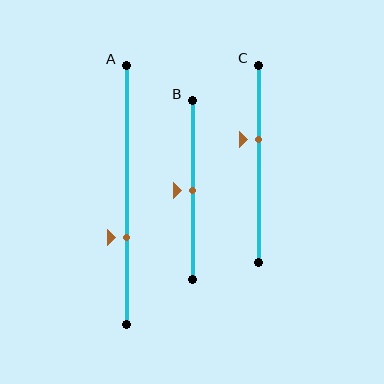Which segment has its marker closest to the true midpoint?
Segment B has its marker closest to the true midpoint.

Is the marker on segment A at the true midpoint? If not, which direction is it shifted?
No, the marker on segment A is shifted downward by about 16% of the segment length.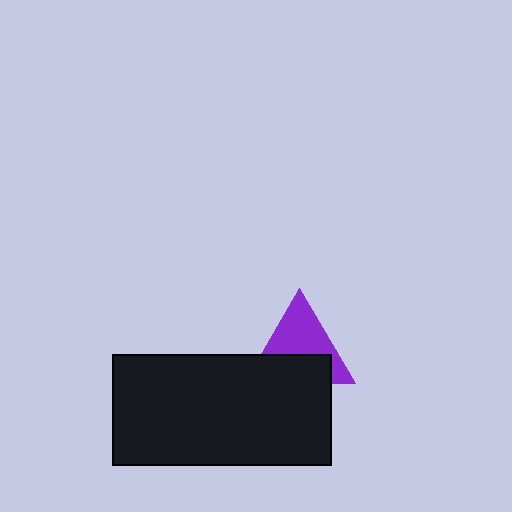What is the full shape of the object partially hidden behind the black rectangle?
The partially hidden object is a purple triangle.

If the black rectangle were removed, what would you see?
You would see the complete purple triangle.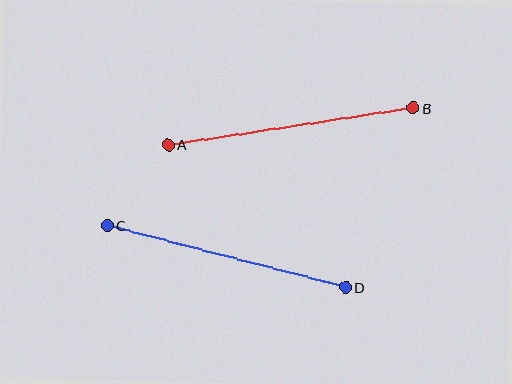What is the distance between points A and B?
The distance is approximately 247 pixels.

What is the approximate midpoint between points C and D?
The midpoint is at approximately (226, 256) pixels.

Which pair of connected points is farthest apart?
Points A and B are farthest apart.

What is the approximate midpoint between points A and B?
The midpoint is at approximately (291, 126) pixels.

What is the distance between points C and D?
The distance is approximately 246 pixels.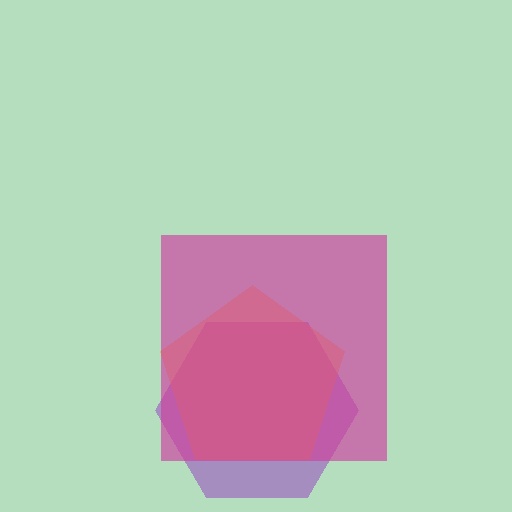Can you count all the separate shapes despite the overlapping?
Yes, there are 3 separate shapes.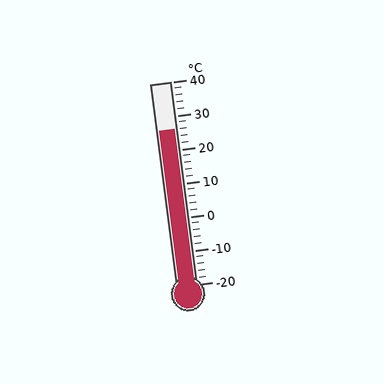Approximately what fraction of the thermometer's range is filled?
The thermometer is filled to approximately 75% of its range.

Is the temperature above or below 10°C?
The temperature is above 10°C.